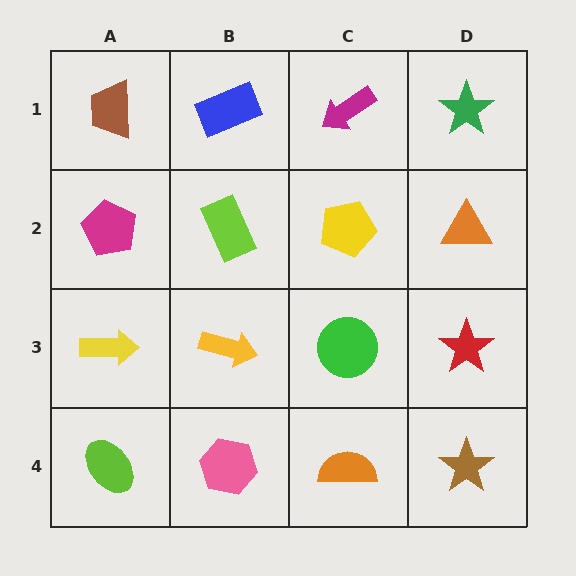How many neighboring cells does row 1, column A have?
2.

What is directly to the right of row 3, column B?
A green circle.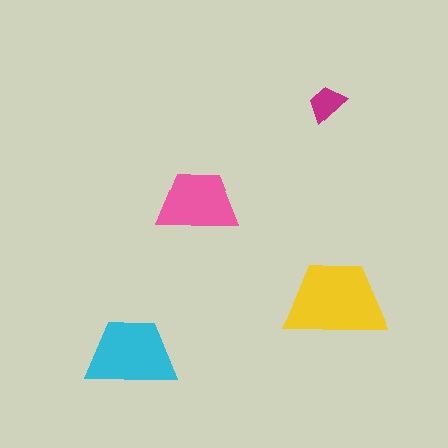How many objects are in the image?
There are 4 objects in the image.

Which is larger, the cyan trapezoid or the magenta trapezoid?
The cyan one.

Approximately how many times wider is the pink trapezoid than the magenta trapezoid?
About 2 times wider.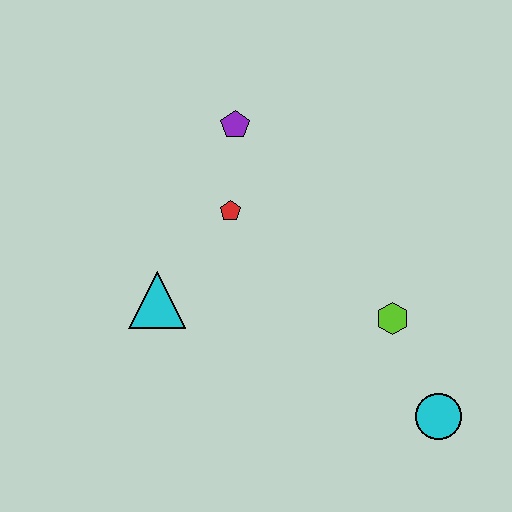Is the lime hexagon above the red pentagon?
No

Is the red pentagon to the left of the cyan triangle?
No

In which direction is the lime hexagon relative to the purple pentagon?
The lime hexagon is below the purple pentagon.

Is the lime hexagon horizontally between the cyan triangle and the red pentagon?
No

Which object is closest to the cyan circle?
The lime hexagon is closest to the cyan circle.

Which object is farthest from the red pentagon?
The cyan circle is farthest from the red pentagon.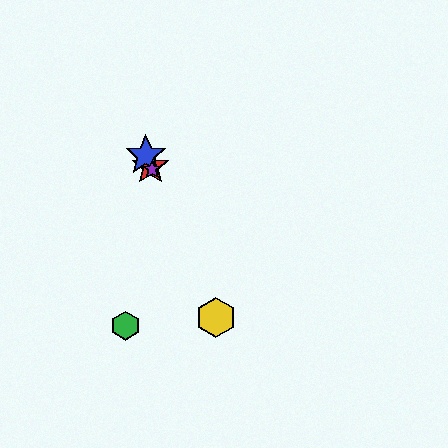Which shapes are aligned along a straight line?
The red star, the blue star, the yellow hexagon, the purple star are aligned along a straight line.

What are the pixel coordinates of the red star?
The red star is at (151, 167).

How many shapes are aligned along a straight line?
4 shapes (the red star, the blue star, the yellow hexagon, the purple star) are aligned along a straight line.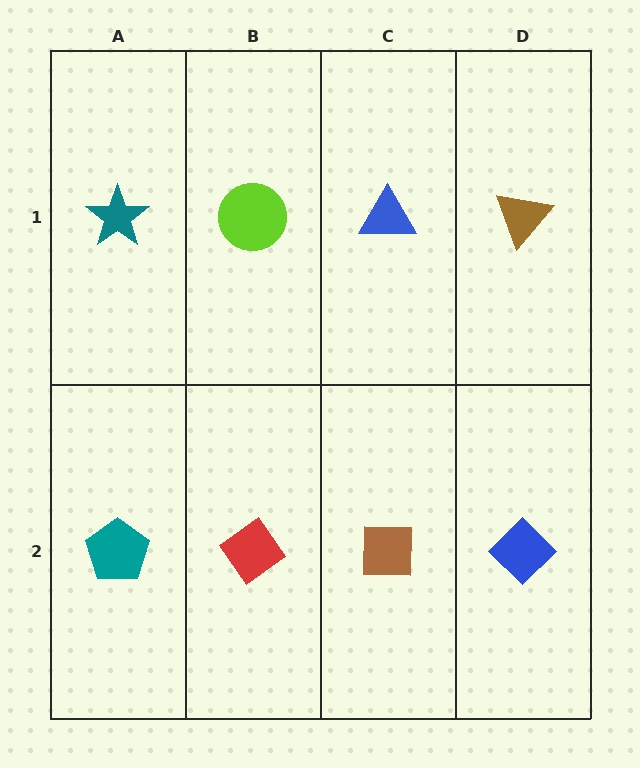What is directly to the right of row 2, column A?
A red diamond.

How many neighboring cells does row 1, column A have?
2.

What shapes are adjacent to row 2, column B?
A lime circle (row 1, column B), a teal pentagon (row 2, column A), a brown square (row 2, column C).